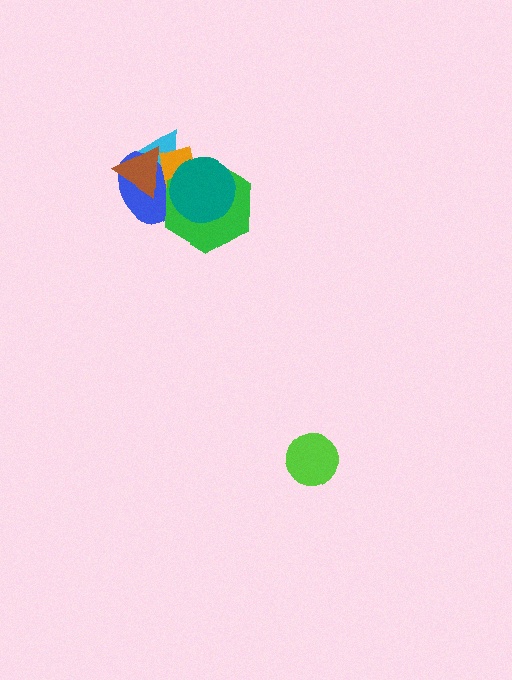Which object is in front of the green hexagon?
The teal circle is in front of the green hexagon.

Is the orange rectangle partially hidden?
Yes, it is partially covered by another shape.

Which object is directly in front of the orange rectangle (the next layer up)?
The green hexagon is directly in front of the orange rectangle.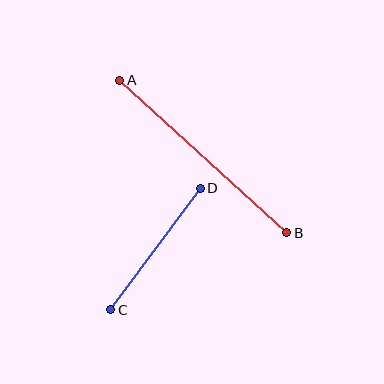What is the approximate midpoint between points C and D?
The midpoint is at approximately (156, 249) pixels.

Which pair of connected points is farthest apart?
Points A and B are farthest apart.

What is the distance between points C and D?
The distance is approximately 151 pixels.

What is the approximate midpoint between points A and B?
The midpoint is at approximately (203, 157) pixels.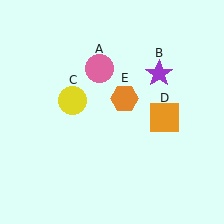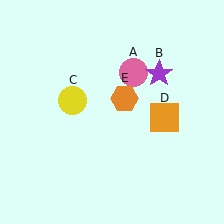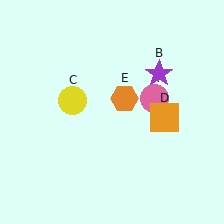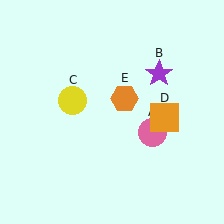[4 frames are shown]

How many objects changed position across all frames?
1 object changed position: pink circle (object A).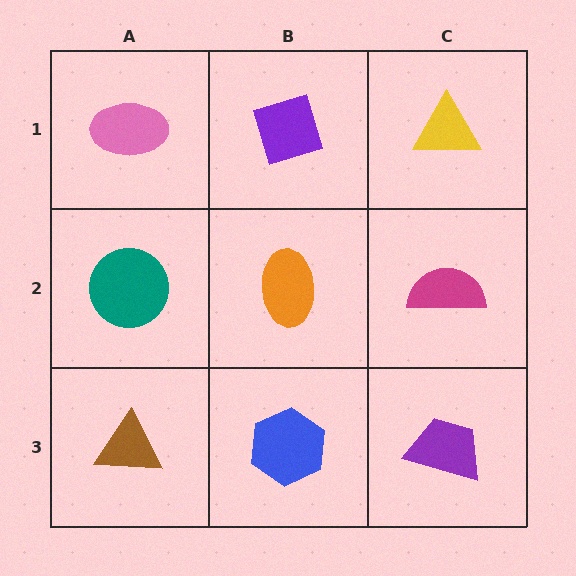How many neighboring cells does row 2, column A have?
3.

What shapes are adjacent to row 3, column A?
A teal circle (row 2, column A), a blue hexagon (row 3, column B).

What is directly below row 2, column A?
A brown triangle.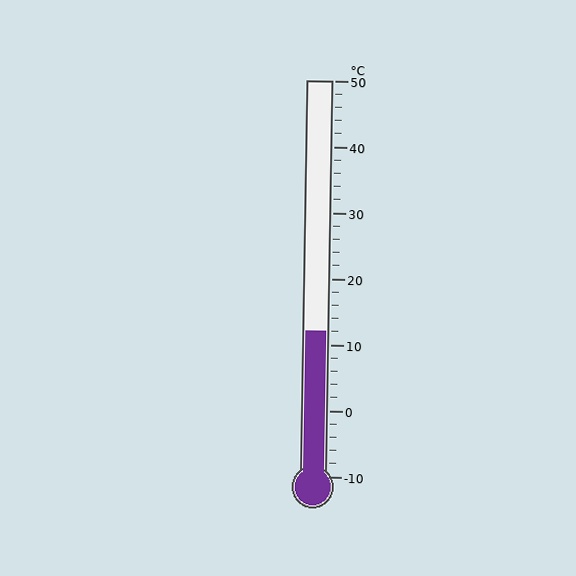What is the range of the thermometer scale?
The thermometer scale ranges from -10°C to 50°C.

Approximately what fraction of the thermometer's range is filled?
The thermometer is filled to approximately 35% of its range.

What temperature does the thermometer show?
The thermometer shows approximately 12°C.